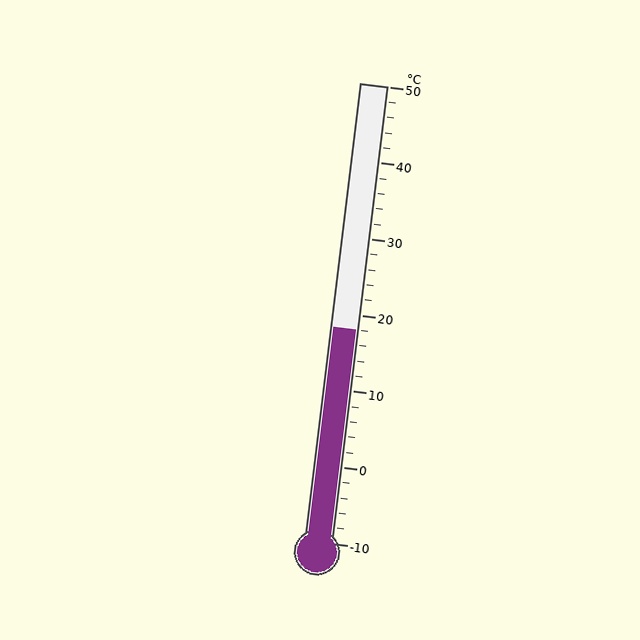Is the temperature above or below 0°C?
The temperature is above 0°C.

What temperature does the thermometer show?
The thermometer shows approximately 18°C.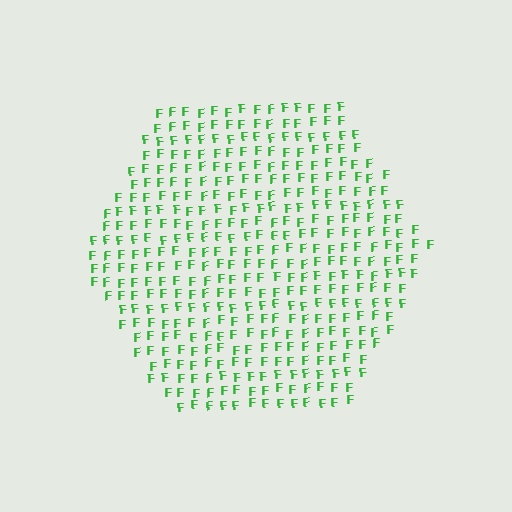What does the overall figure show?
The overall figure shows a hexagon.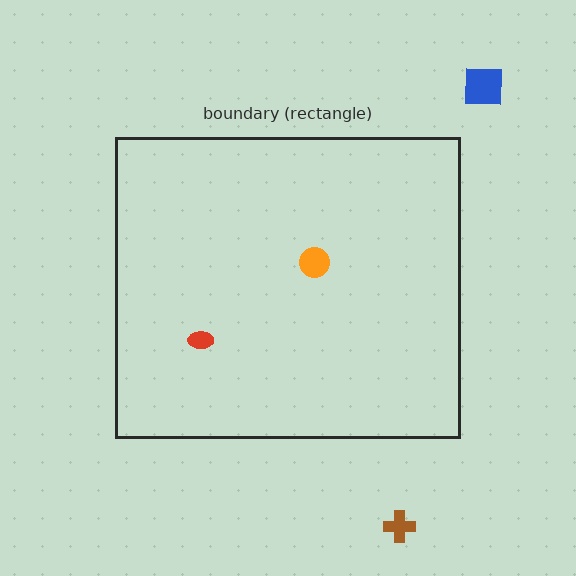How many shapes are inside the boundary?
2 inside, 2 outside.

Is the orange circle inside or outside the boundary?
Inside.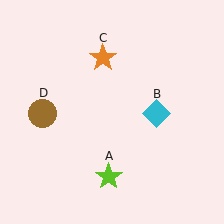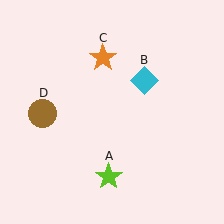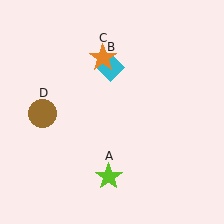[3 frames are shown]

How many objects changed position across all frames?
1 object changed position: cyan diamond (object B).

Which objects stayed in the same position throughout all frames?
Lime star (object A) and orange star (object C) and brown circle (object D) remained stationary.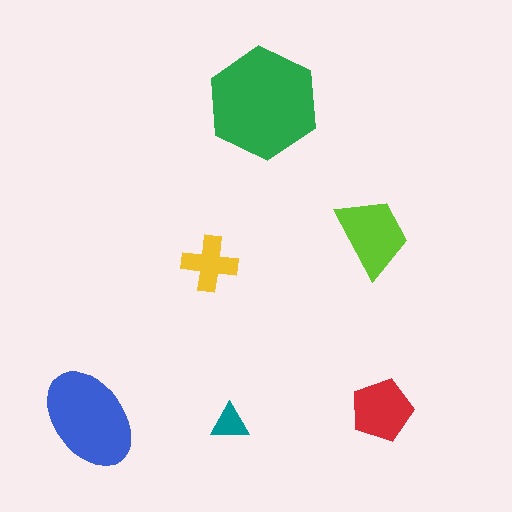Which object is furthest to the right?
The red pentagon is rightmost.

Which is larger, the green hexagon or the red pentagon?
The green hexagon.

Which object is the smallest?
The teal triangle.